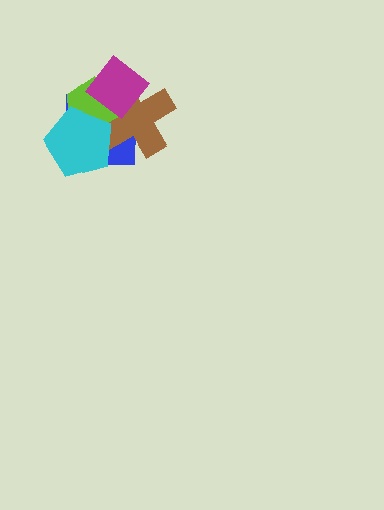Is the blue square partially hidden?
Yes, it is partially covered by another shape.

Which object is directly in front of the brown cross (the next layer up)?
The cyan pentagon is directly in front of the brown cross.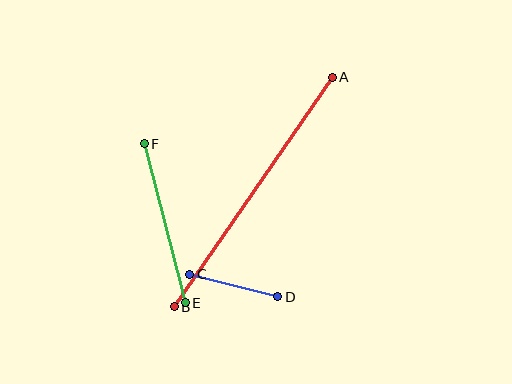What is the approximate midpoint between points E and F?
The midpoint is at approximately (165, 223) pixels.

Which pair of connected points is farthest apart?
Points A and B are farthest apart.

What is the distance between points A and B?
The distance is approximately 279 pixels.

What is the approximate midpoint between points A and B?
The midpoint is at approximately (253, 192) pixels.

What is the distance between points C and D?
The distance is approximately 91 pixels.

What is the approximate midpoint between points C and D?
The midpoint is at approximately (234, 285) pixels.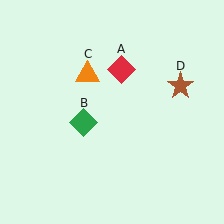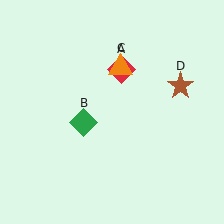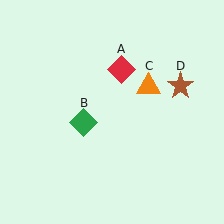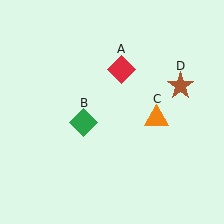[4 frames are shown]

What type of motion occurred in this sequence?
The orange triangle (object C) rotated clockwise around the center of the scene.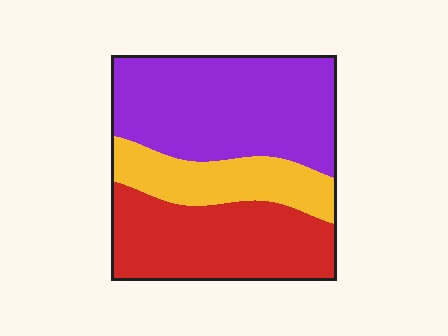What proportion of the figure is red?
Red takes up between a third and a half of the figure.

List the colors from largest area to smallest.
From largest to smallest: purple, red, yellow.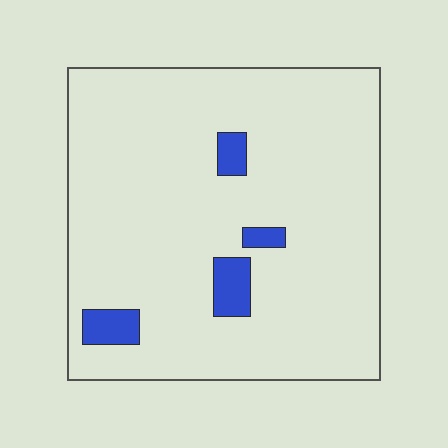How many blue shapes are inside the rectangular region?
4.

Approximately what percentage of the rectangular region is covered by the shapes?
Approximately 5%.